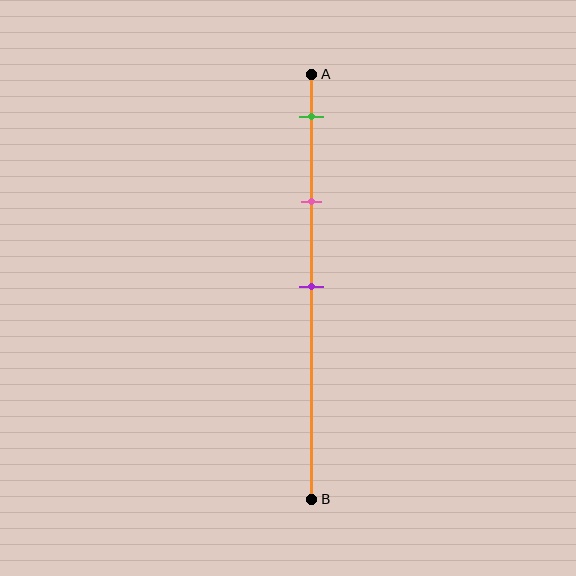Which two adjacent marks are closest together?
The green and pink marks are the closest adjacent pair.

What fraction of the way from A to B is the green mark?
The green mark is approximately 10% (0.1) of the way from A to B.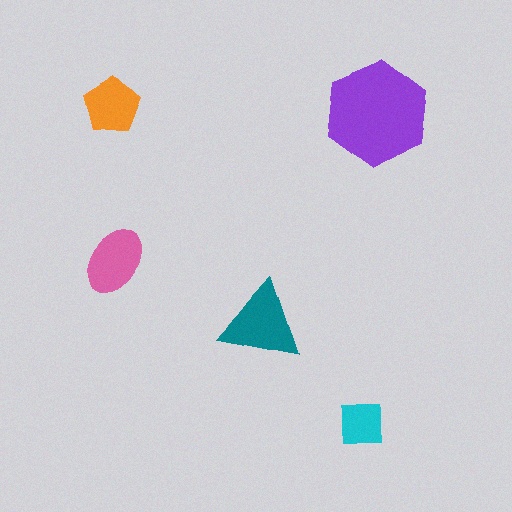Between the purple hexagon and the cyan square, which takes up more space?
The purple hexagon.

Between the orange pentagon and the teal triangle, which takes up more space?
The teal triangle.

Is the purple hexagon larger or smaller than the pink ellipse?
Larger.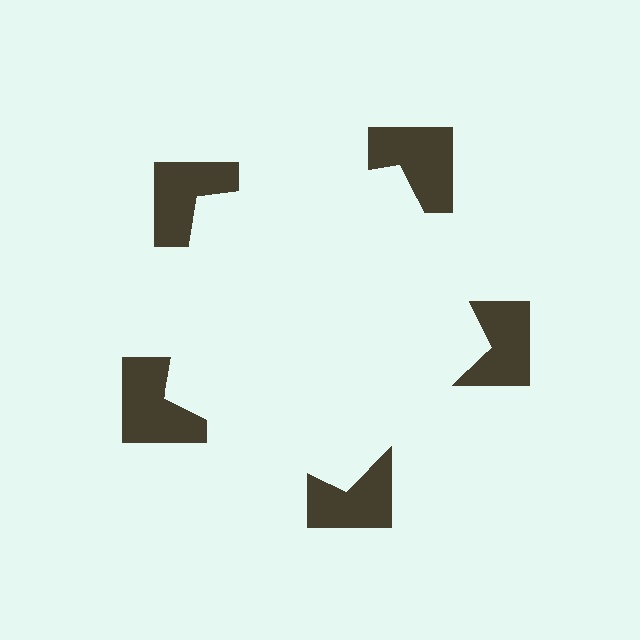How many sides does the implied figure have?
5 sides.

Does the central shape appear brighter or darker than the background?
It typically appears slightly brighter than the background, even though no actual brightness change is drawn.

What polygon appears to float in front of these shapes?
An illusory pentagon — its edges are inferred from the aligned wedge cuts in the notched squares, not physically drawn.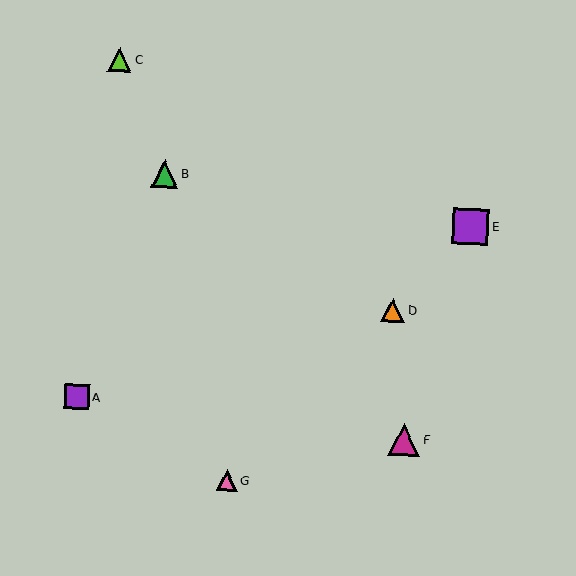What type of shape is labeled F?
Shape F is a magenta triangle.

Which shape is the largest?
The purple square (labeled E) is the largest.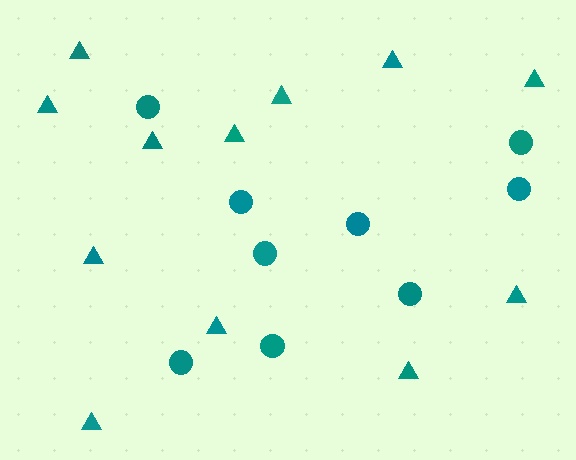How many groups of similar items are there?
There are 2 groups: one group of circles (9) and one group of triangles (12).